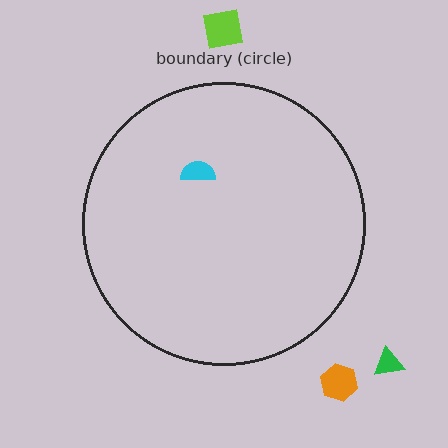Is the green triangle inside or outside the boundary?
Outside.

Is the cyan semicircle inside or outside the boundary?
Inside.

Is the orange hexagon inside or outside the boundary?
Outside.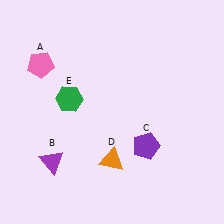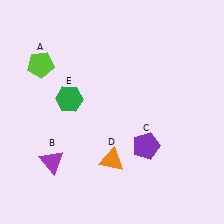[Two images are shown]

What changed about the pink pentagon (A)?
In Image 1, A is pink. In Image 2, it changed to lime.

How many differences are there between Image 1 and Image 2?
There is 1 difference between the two images.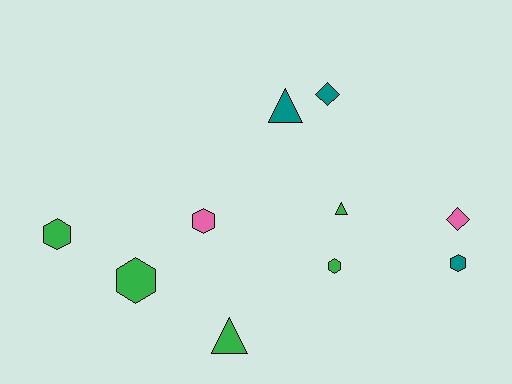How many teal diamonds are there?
There is 1 teal diamond.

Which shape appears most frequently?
Hexagon, with 5 objects.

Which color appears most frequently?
Green, with 5 objects.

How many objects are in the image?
There are 10 objects.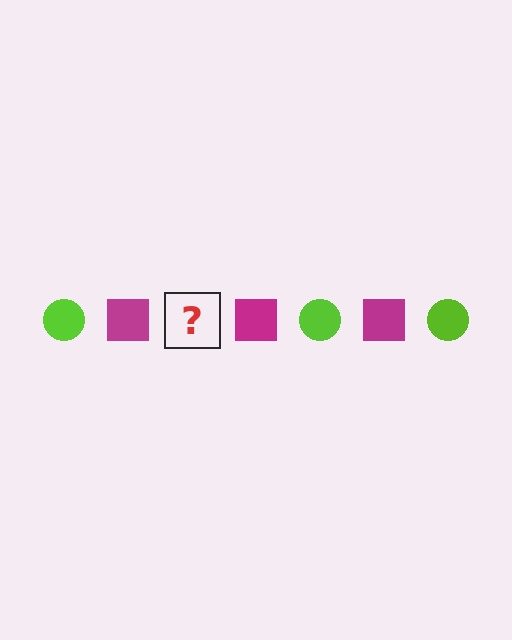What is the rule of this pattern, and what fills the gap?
The rule is that the pattern alternates between lime circle and magenta square. The gap should be filled with a lime circle.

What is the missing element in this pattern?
The missing element is a lime circle.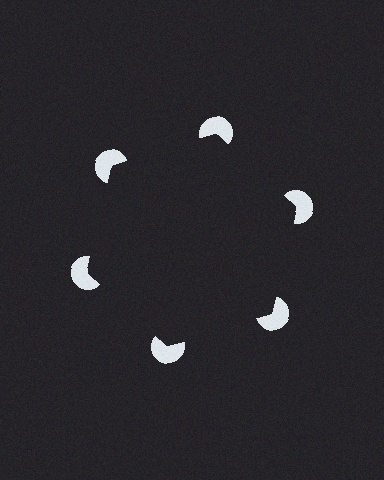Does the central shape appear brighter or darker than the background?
It typically appears slightly darker than the background, even though no actual brightness change is drawn.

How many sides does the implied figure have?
6 sides.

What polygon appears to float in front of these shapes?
An illusory hexagon — its edges are inferred from the aligned wedge cuts in the pac-man discs, not physically drawn.